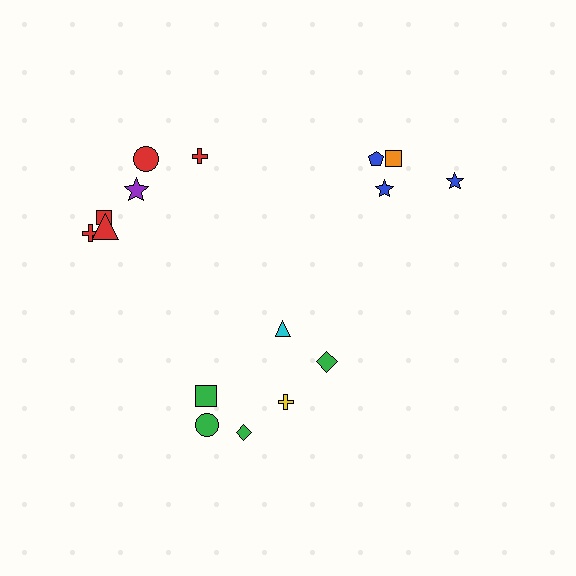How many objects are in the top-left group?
There are 6 objects.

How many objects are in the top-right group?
There are 4 objects.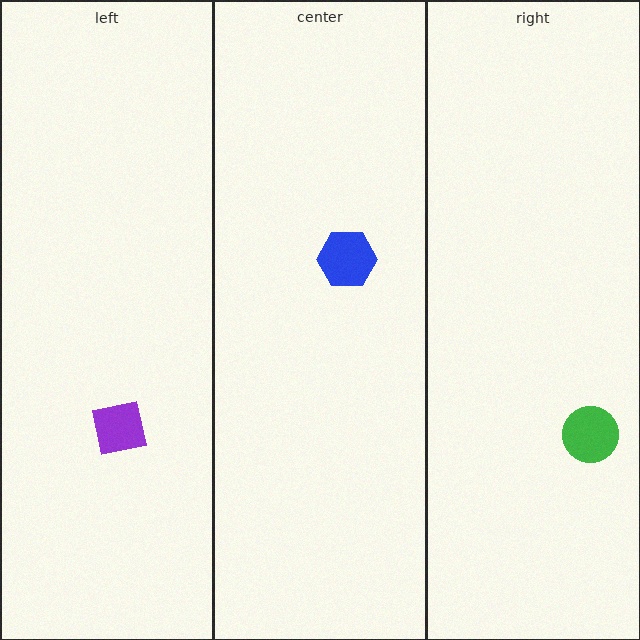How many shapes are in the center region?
1.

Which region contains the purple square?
The left region.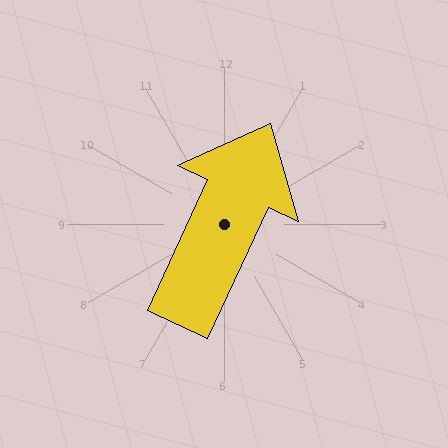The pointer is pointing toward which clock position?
Roughly 1 o'clock.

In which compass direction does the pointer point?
Northeast.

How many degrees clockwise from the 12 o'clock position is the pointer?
Approximately 25 degrees.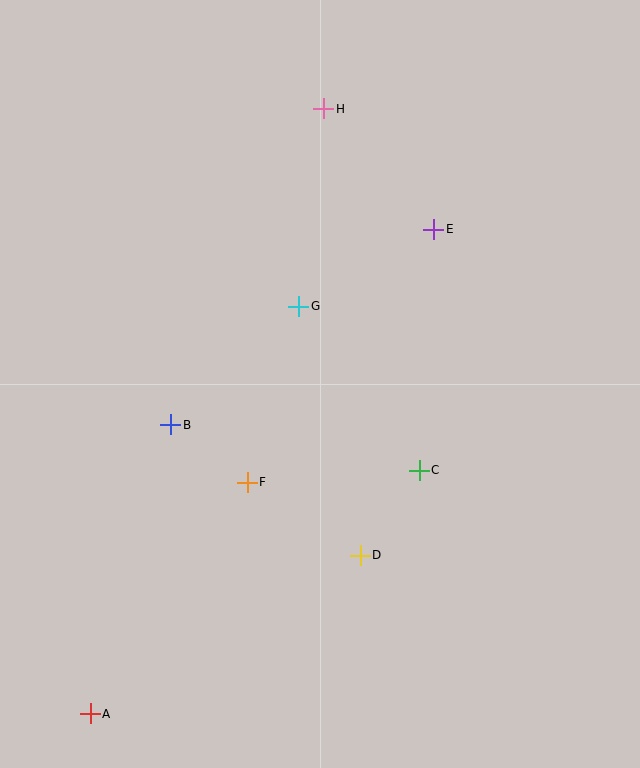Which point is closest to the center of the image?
Point G at (299, 306) is closest to the center.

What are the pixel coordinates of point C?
Point C is at (419, 470).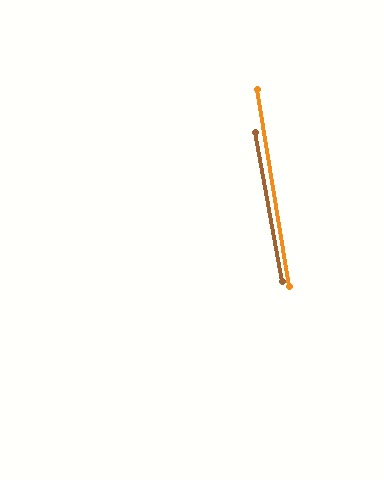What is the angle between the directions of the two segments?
Approximately 1 degree.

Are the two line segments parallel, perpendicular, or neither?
Parallel — their directions differ by only 1.0°.